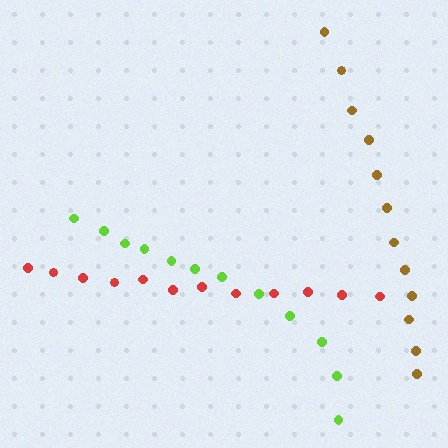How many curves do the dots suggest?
There are 3 distinct paths.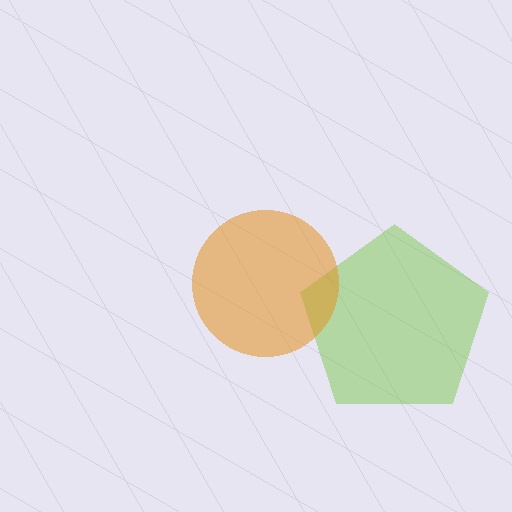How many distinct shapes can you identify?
There are 2 distinct shapes: a lime pentagon, an orange circle.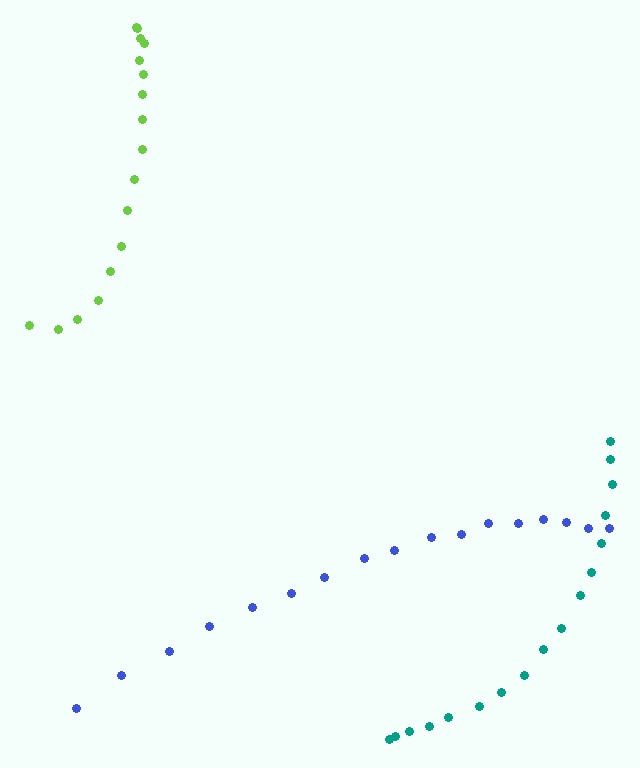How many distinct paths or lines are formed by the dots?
There are 3 distinct paths.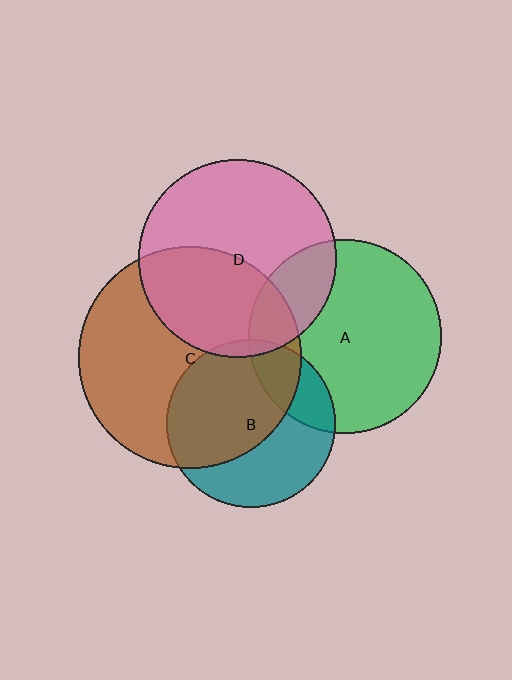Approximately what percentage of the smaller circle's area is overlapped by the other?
Approximately 20%.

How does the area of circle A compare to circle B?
Approximately 1.3 times.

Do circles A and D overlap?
Yes.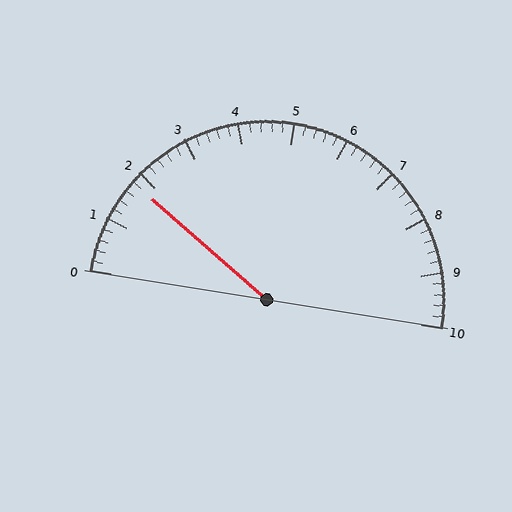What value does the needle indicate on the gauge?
The needle indicates approximately 1.8.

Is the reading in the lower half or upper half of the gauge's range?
The reading is in the lower half of the range (0 to 10).